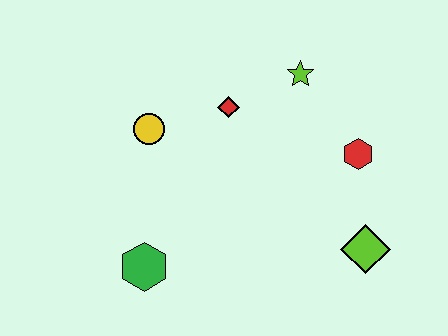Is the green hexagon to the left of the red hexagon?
Yes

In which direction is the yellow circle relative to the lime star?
The yellow circle is to the left of the lime star.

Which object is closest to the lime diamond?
The red hexagon is closest to the lime diamond.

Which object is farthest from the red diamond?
The lime diamond is farthest from the red diamond.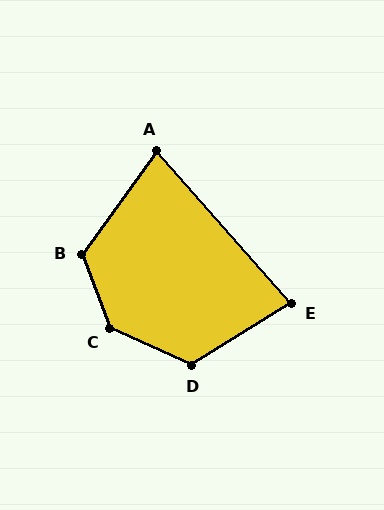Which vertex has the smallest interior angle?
A, at approximately 77 degrees.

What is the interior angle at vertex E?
Approximately 80 degrees (acute).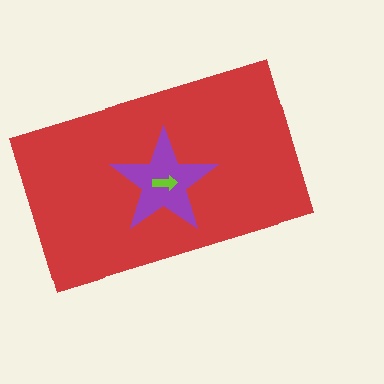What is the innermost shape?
The lime arrow.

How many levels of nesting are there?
3.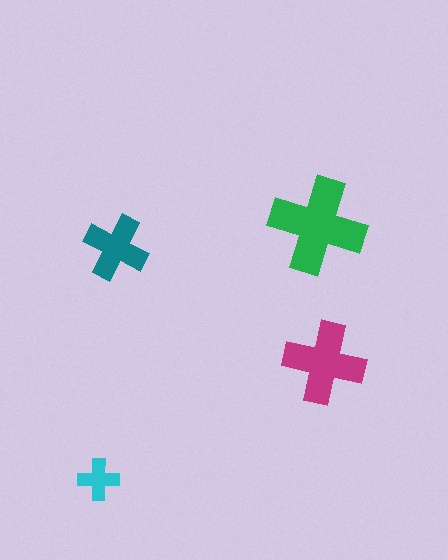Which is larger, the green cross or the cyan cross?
The green one.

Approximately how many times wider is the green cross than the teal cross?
About 1.5 times wider.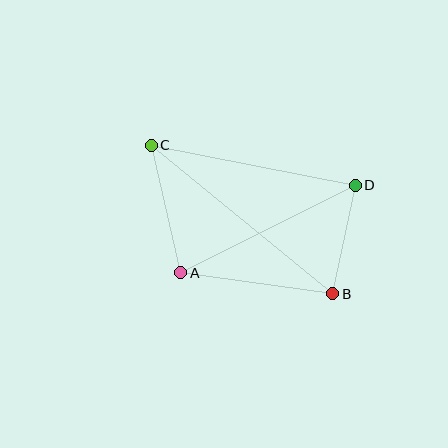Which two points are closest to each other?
Points B and D are closest to each other.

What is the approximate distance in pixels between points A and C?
The distance between A and C is approximately 131 pixels.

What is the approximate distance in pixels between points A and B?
The distance between A and B is approximately 153 pixels.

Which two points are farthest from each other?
Points B and C are farthest from each other.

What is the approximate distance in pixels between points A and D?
The distance between A and D is approximately 195 pixels.